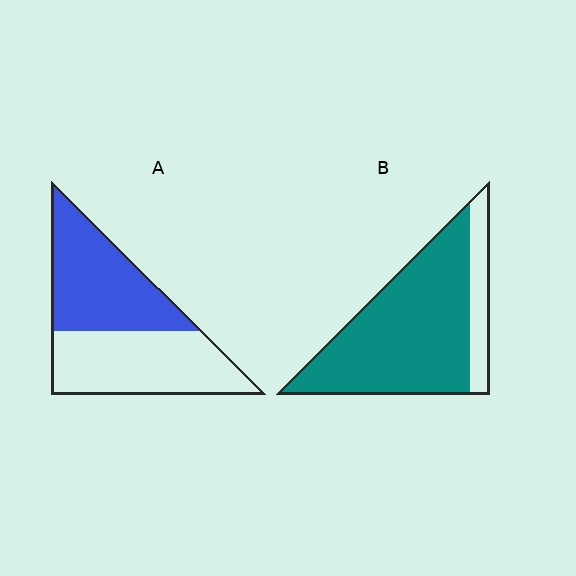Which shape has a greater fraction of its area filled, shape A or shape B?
Shape B.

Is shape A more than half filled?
Roughly half.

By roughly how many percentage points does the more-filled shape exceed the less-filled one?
By roughly 35 percentage points (B over A).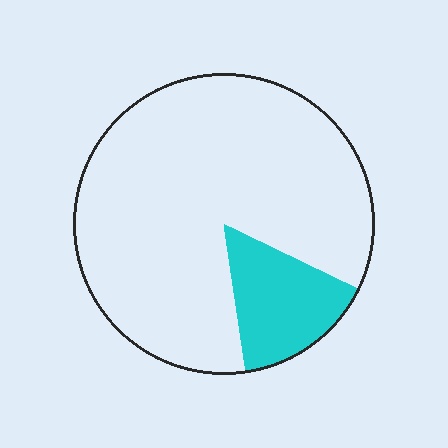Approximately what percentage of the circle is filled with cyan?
Approximately 15%.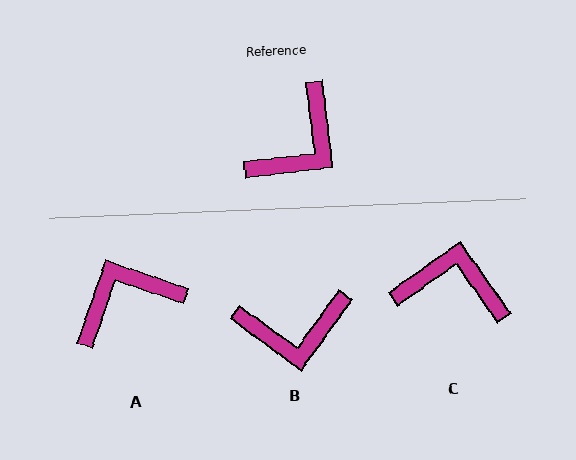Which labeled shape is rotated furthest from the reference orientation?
A, about 154 degrees away.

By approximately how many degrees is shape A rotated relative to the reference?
Approximately 154 degrees counter-clockwise.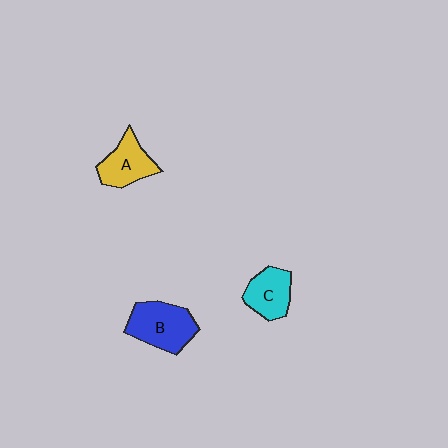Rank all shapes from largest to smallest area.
From largest to smallest: B (blue), A (yellow), C (cyan).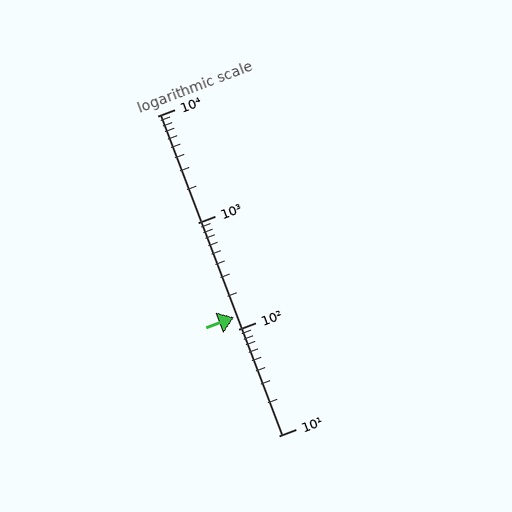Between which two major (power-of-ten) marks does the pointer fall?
The pointer is between 100 and 1000.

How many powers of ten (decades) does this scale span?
The scale spans 3 decades, from 10 to 10000.